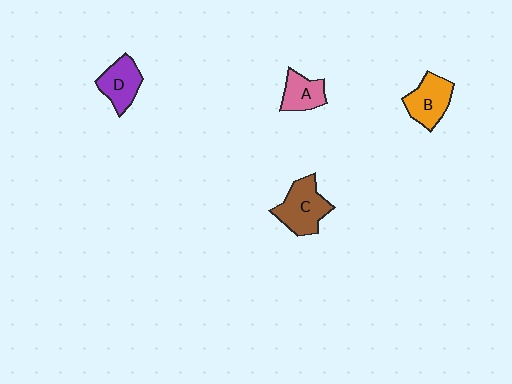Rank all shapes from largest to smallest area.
From largest to smallest: C (brown), B (orange), D (purple), A (pink).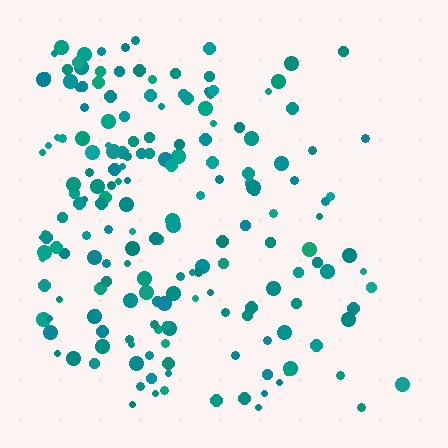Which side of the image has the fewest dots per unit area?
The right.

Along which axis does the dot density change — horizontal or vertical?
Horizontal.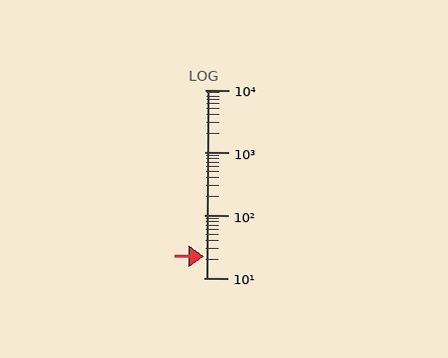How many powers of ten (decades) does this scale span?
The scale spans 3 decades, from 10 to 10000.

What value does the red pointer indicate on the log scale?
The pointer indicates approximately 22.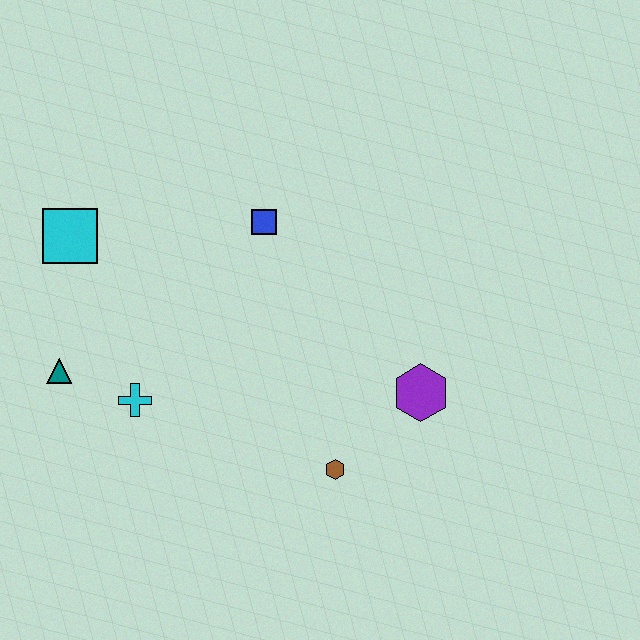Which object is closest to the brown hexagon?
The purple hexagon is closest to the brown hexagon.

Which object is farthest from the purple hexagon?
The cyan square is farthest from the purple hexagon.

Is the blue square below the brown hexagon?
No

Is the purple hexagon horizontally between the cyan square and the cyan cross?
No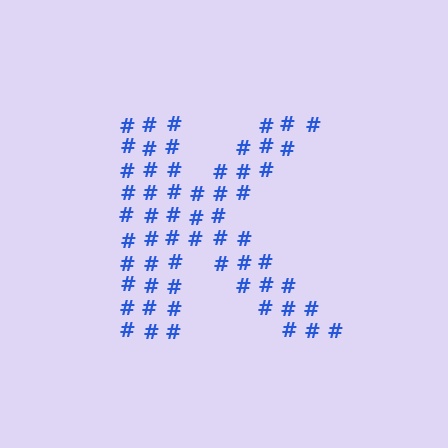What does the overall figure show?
The overall figure shows the letter K.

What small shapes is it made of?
It is made of small hash symbols.